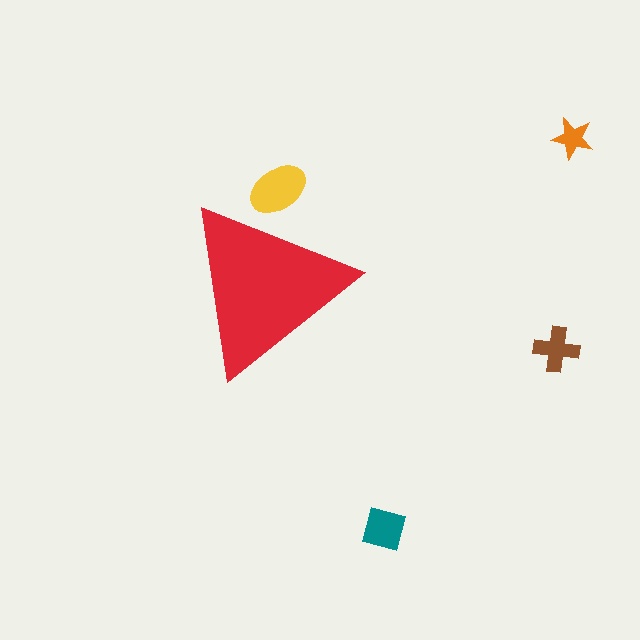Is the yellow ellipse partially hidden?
Yes, the yellow ellipse is partially hidden behind the red triangle.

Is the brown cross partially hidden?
No, the brown cross is fully visible.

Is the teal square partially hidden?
No, the teal square is fully visible.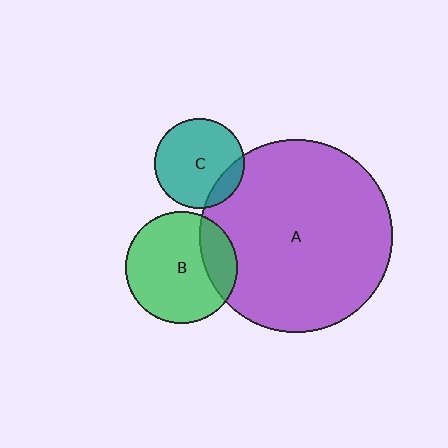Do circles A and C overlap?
Yes.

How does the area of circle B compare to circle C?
Approximately 1.5 times.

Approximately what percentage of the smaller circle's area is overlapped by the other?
Approximately 15%.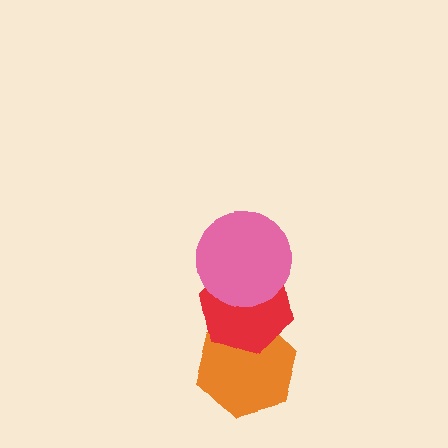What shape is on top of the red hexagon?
The pink circle is on top of the red hexagon.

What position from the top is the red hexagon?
The red hexagon is 2nd from the top.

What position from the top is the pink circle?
The pink circle is 1st from the top.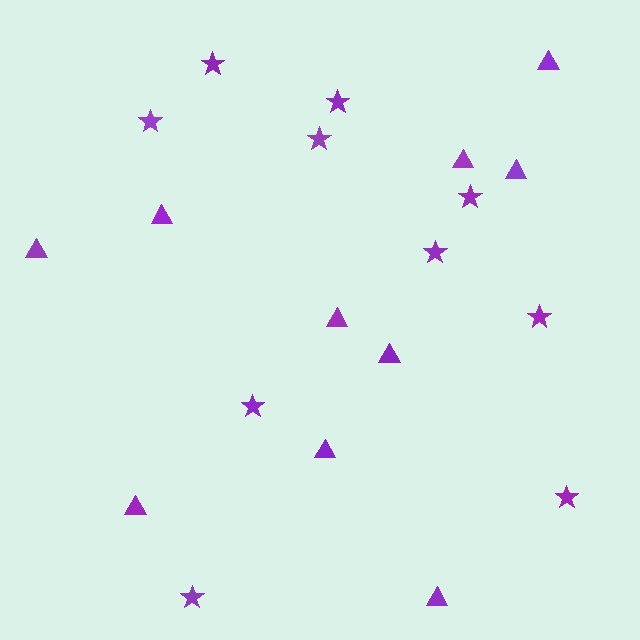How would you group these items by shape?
There are 2 groups: one group of triangles (10) and one group of stars (10).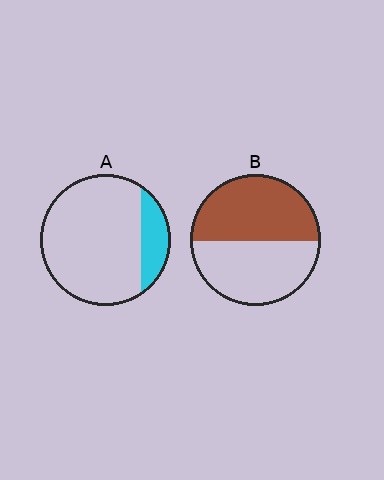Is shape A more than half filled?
No.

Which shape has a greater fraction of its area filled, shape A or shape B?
Shape B.